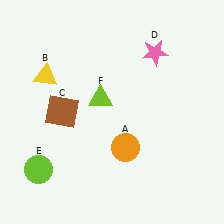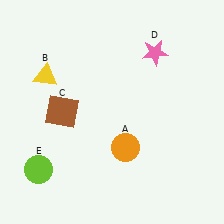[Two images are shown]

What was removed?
The lime triangle (F) was removed in Image 2.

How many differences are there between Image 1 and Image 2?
There is 1 difference between the two images.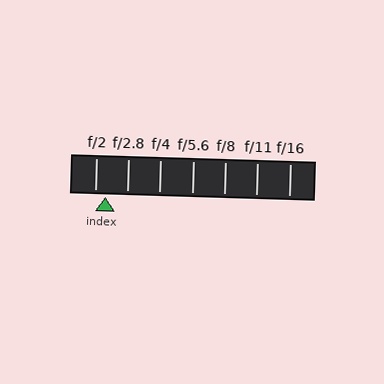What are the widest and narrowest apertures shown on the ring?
The widest aperture shown is f/2 and the narrowest is f/16.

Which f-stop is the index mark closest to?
The index mark is closest to f/2.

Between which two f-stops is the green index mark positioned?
The index mark is between f/2 and f/2.8.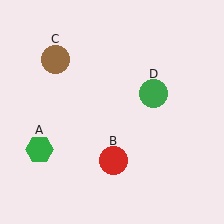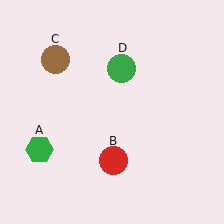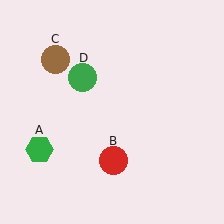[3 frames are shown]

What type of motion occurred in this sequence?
The green circle (object D) rotated counterclockwise around the center of the scene.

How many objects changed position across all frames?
1 object changed position: green circle (object D).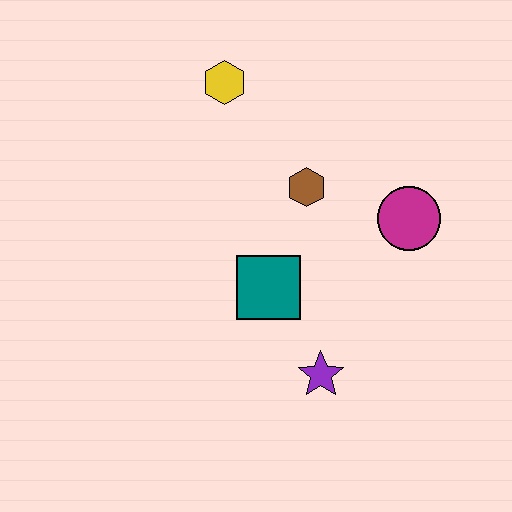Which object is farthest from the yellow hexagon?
The purple star is farthest from the yellow hexagon.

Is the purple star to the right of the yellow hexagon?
Yes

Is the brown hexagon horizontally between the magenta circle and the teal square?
Yes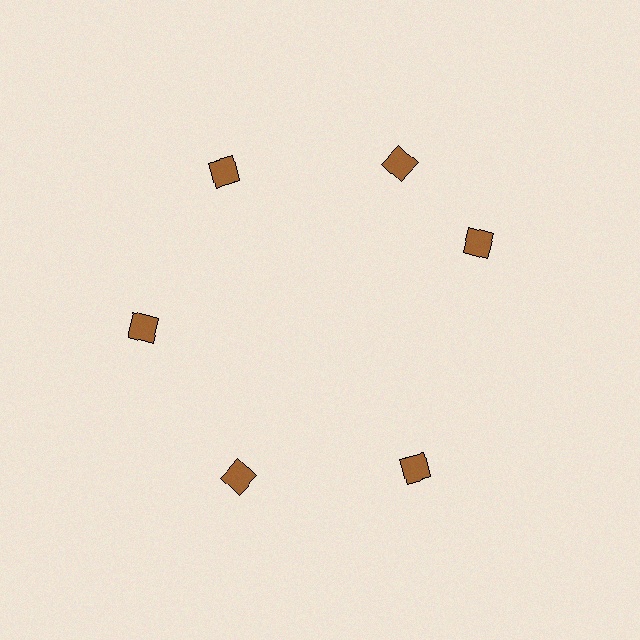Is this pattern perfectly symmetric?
No. The 6 brown squares are arranged in a ring, but one element near the 3 o'clock position is rotated out of alignment along the ring, breaking the 6-fold rotational symmetry.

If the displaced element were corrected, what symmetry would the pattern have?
It would have 6-fold rotational symmetry — the pattern would map onto itself every 60 degrees.